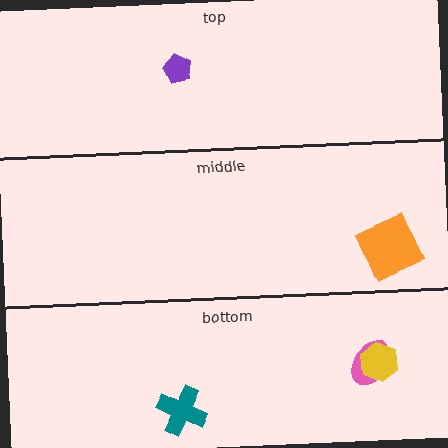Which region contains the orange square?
The middle region.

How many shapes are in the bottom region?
3.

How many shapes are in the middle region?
1.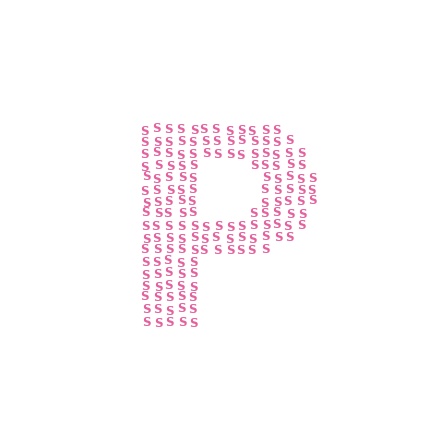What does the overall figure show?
The overall figure shows the letter P.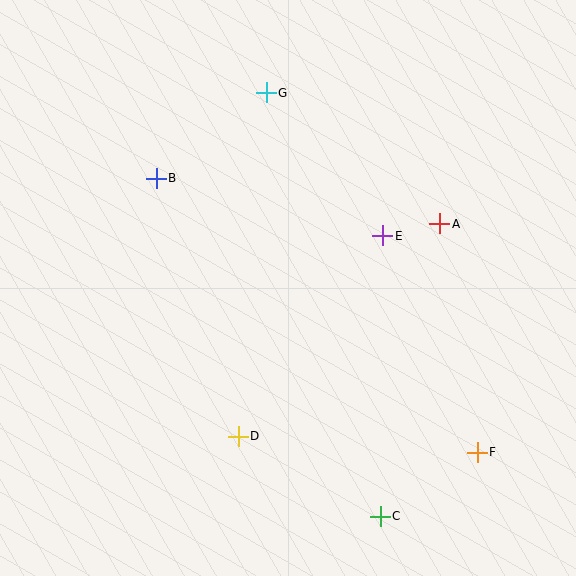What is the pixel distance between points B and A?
The distance between B and A is 287 pixels.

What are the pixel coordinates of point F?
Point F is at (477, 452).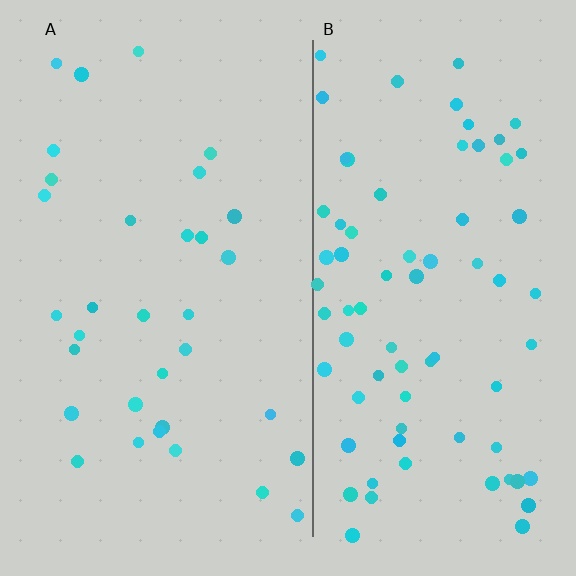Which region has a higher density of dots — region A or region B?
B (the right).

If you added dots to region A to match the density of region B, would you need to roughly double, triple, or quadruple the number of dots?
Approximately double.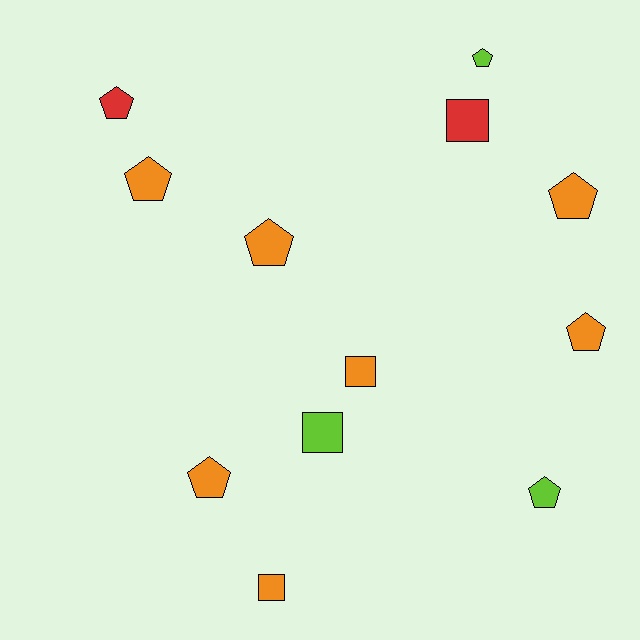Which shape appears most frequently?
Pentagon, with 8 objects.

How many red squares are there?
There is 1 red square.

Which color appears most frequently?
Orange, with 7 objects.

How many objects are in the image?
There are 12 objects.